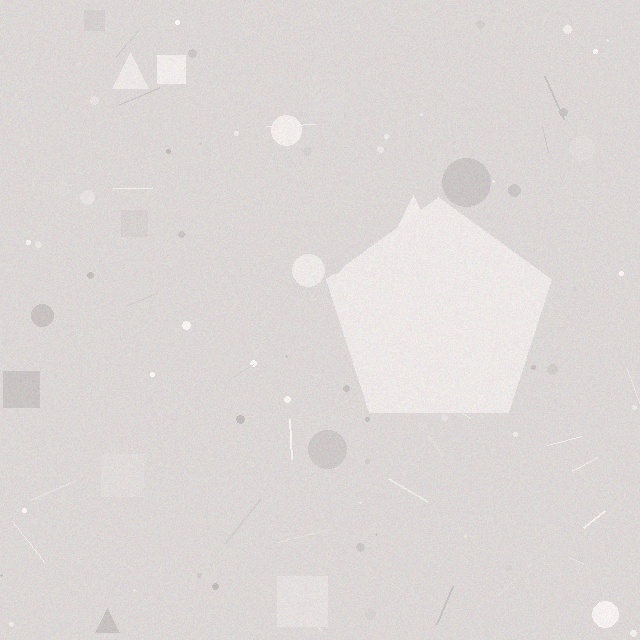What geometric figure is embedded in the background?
A pentagon is embedded in the background.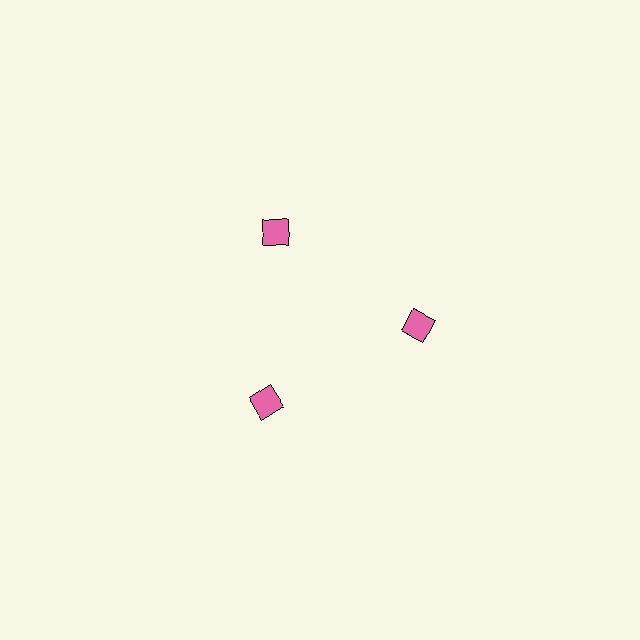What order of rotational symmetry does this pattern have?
This pattern has 3-fold rotational symmetry.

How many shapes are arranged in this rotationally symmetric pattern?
There are 3 shapes, arranged in 3 groups of 1.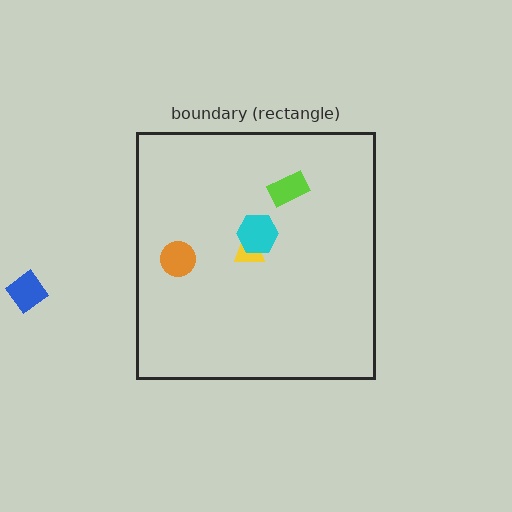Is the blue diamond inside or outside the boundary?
Outside.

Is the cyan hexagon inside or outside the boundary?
Inside.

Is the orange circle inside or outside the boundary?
Inside.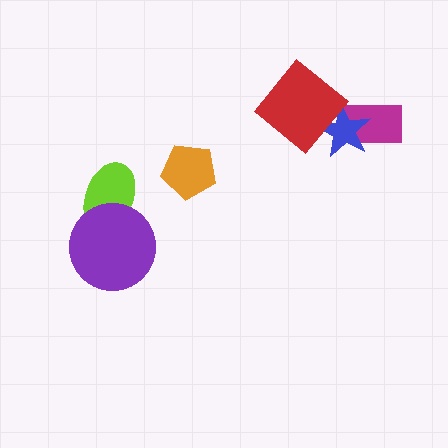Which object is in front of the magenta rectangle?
The blue star is in front of the magenta rectangle.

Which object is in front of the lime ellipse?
The purple circle is in front of the lime ellipse.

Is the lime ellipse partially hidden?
Yes, it is partially covered by another shape.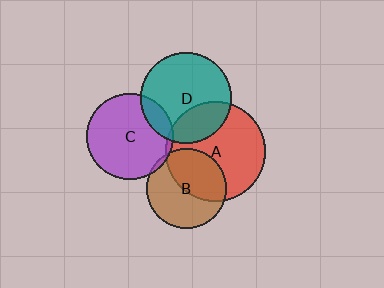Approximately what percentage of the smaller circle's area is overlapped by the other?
Approximately 25%.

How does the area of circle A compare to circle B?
Approximately 1.6 times.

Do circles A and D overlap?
Yes.